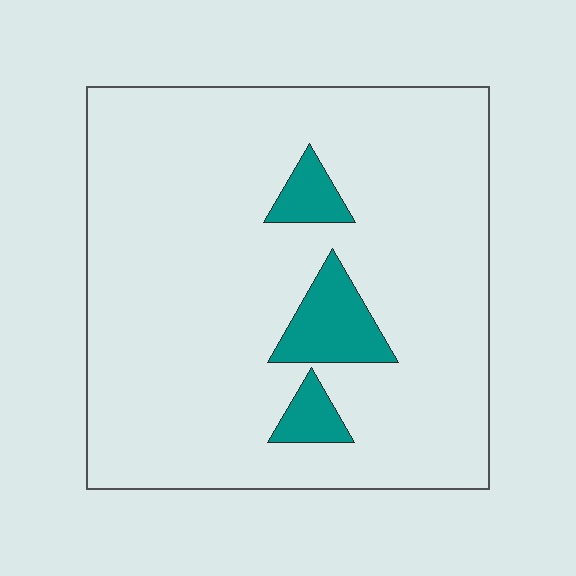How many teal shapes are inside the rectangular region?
3.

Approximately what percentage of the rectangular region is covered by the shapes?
Approximately 10%.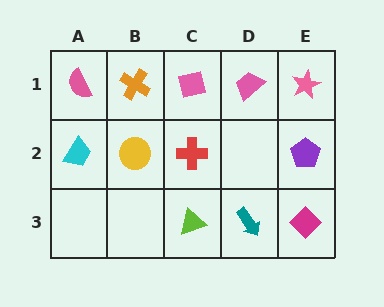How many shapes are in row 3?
3 shapes.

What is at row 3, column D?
A teal arrow.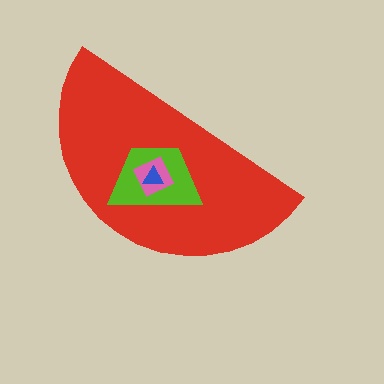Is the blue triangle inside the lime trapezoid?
Yes.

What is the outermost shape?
The red semicircle.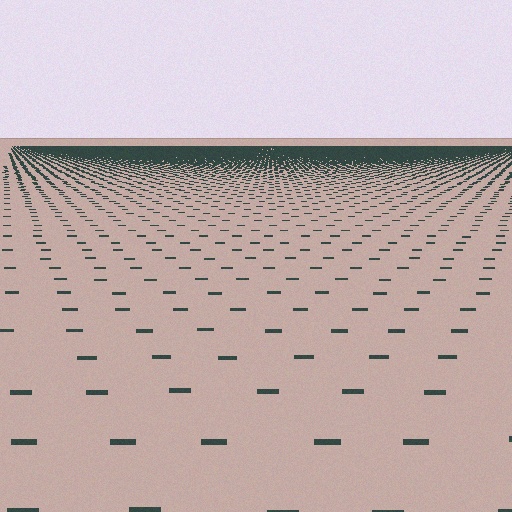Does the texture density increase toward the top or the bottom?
Density increases toward the top.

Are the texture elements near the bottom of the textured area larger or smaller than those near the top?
Larger. Near the bottom, elements are closer to the viewer and appear at a bigger on-screen size.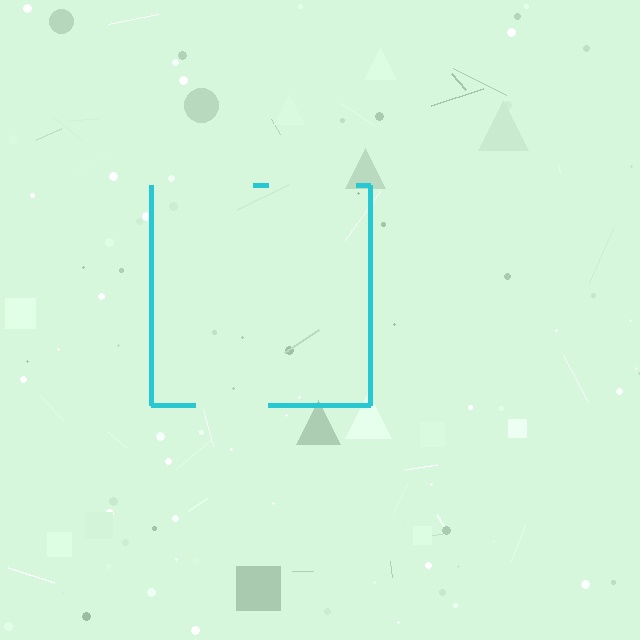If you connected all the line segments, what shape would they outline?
They would outline a square.